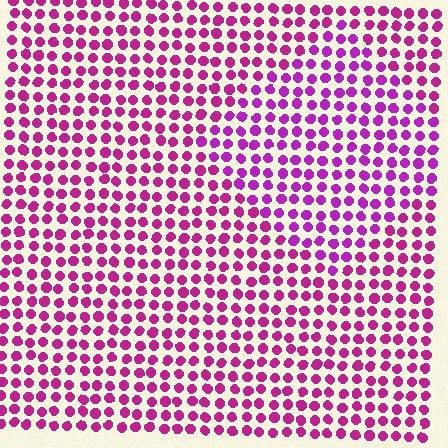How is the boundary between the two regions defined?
The boundary is defined purely by a slight shift in hue (about 21 degrees). Spacing, size, and orientation are identical on both sides.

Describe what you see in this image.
The image is filled with small magenta elements in a uniform arrangement. A diamond-shaped region is visible where the elements are tinted to a slightly different hue, forming a subtle color boundary.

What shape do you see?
I see a diamond.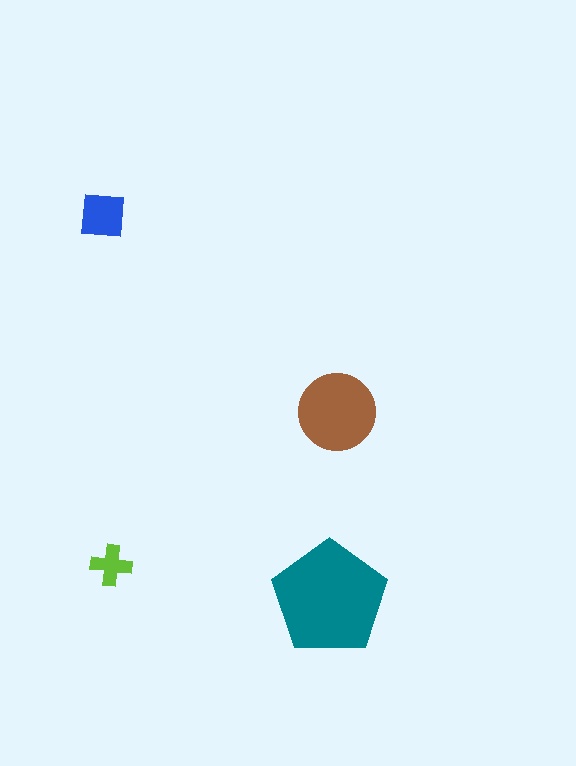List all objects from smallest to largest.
The lime cross, the blue square, the brown circle, the teal pentagon.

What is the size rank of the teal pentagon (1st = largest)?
1st.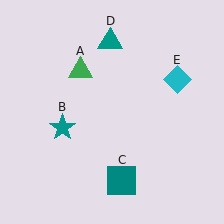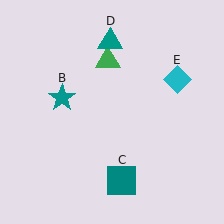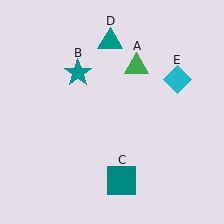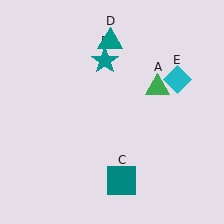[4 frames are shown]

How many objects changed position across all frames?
2 objects changed position: green triangle (object A), teal star (object B).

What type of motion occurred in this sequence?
The green triangle (object A), teal star (object B) rotated clockwise around the center of the scene.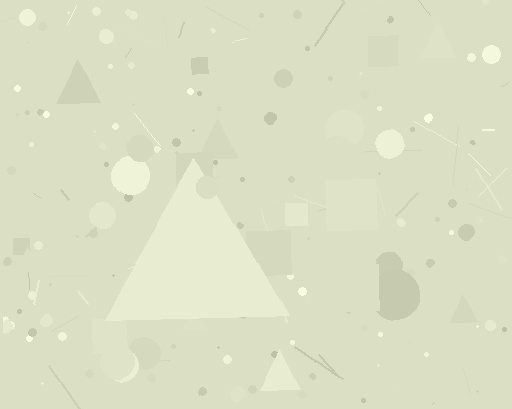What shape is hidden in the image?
A triangle is hidden in the image.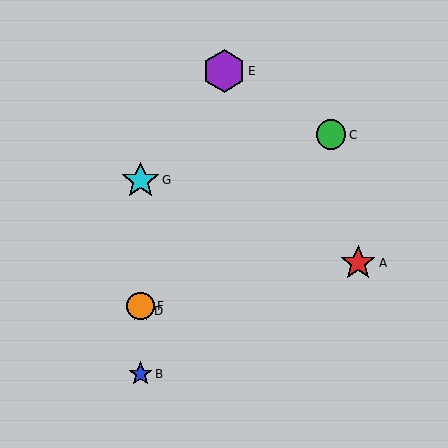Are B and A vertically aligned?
No, B is at x≈141 and A is at x≈358.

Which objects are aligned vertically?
Objects B, D, F, G are aligned vertically.